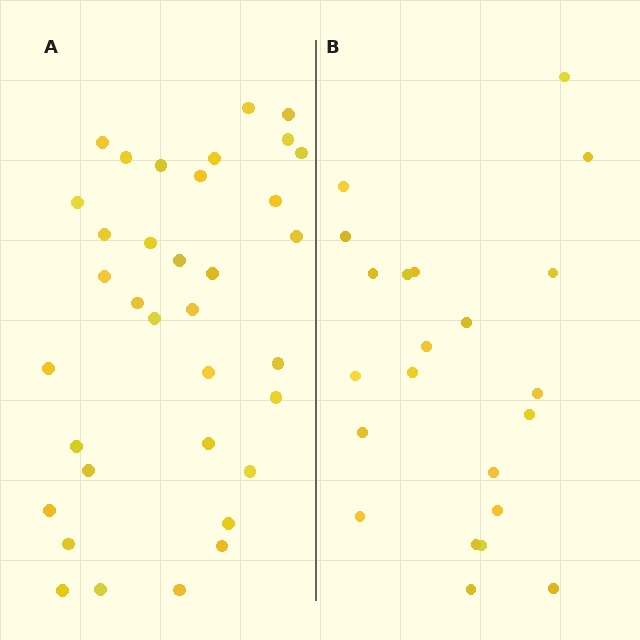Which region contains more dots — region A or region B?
Region A (the left region) has more dots.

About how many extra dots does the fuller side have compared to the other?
Region A has approximately 15 more dots than region B.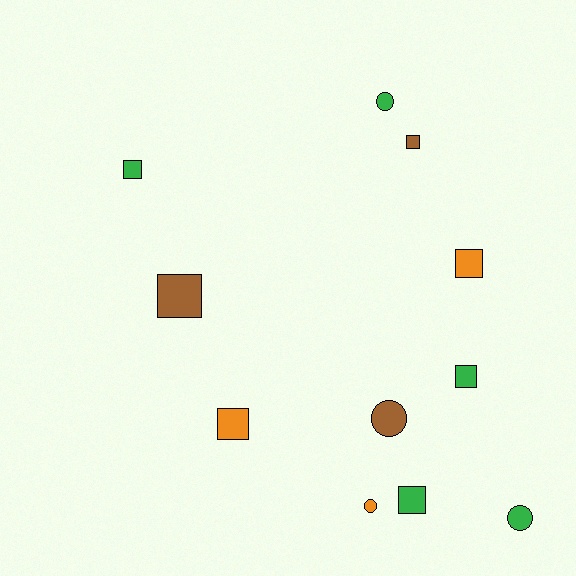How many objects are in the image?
There are 11 objects.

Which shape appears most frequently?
Square, with 7 objects.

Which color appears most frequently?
Green, with 5 objects.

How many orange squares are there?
There are 2 orange squares.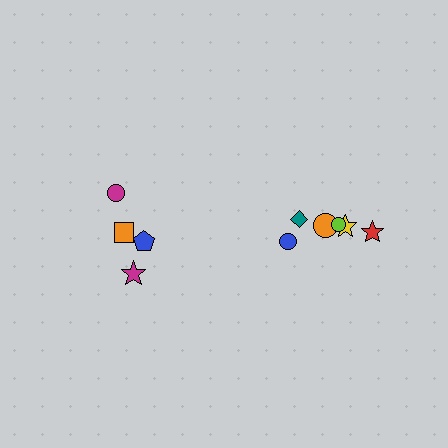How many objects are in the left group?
There are 4 objects.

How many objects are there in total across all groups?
There are 10 objects.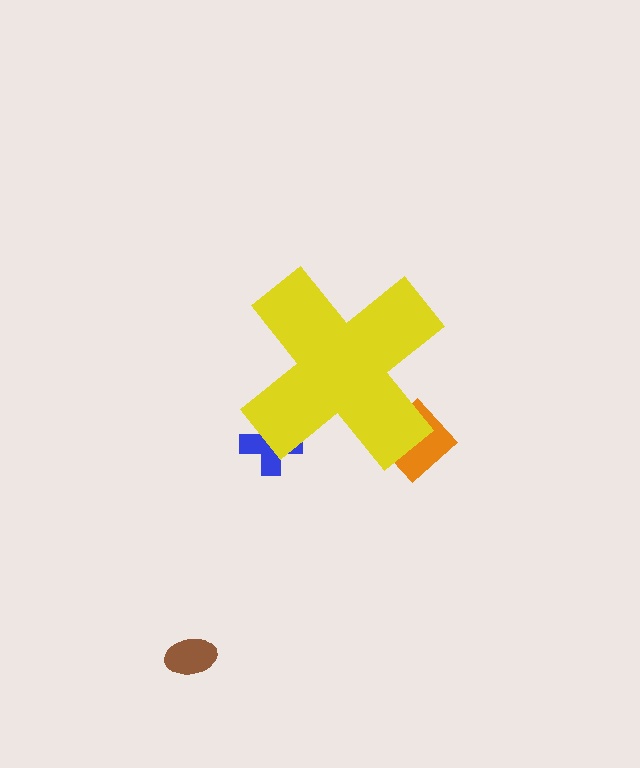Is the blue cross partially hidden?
Yes, the blue cross is partially hidden behind the yellow cross.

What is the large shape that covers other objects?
A yellow cross.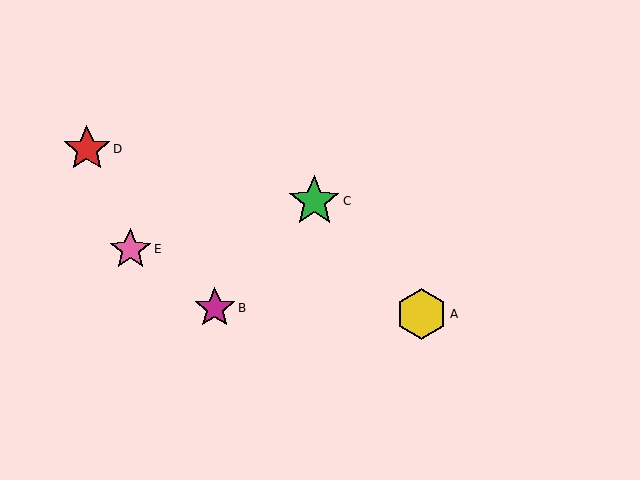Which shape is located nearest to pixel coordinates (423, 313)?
The yellow hexagon (labeled A) at (422, 314) is nearest to that location.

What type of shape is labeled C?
Shape C is a green star.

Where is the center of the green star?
The center of the green star is at (314, 201).